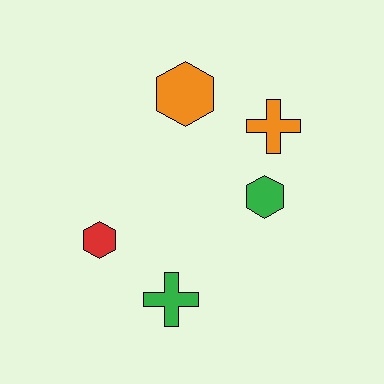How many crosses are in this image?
There are 2 crosses.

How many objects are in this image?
There are 5 objects.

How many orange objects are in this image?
There are 2 orange objects.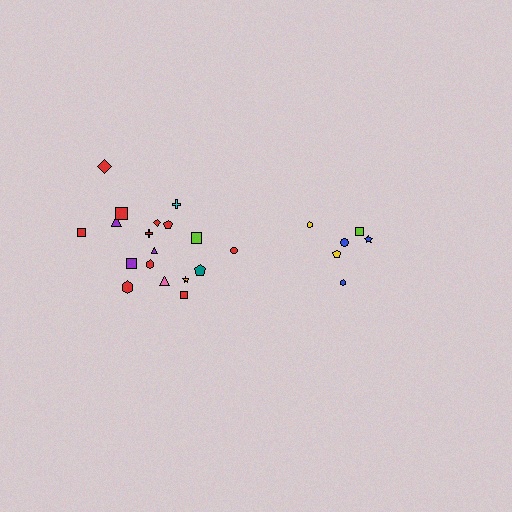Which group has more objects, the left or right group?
The left group.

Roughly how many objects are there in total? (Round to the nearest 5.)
Roughly 25 objects in total.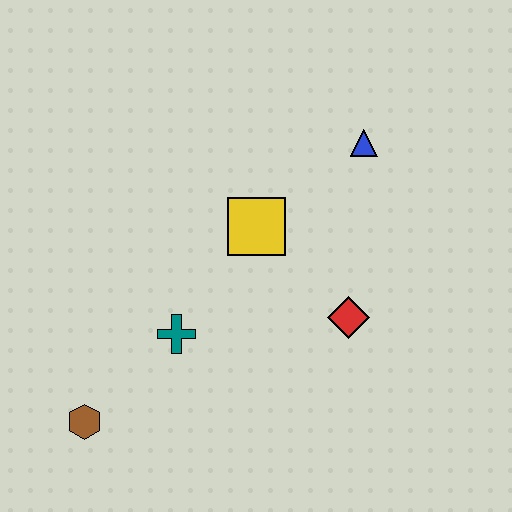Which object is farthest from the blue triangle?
The brown hexagon is farthest from the blue triangle.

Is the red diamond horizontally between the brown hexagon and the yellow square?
No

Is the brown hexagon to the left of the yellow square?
Yes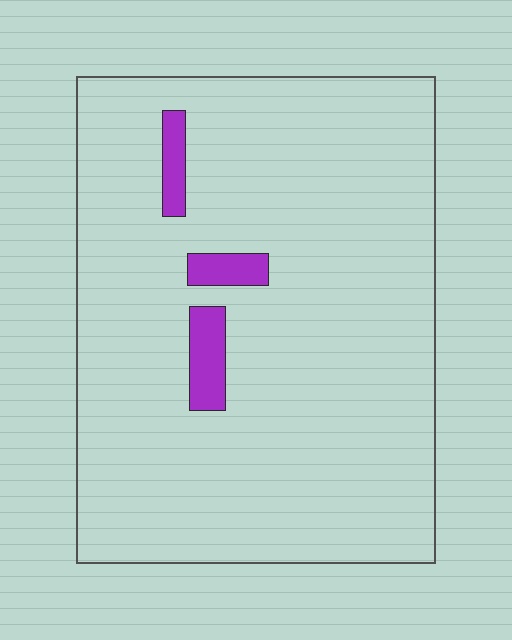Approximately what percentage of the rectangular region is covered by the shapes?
Approximately 5%.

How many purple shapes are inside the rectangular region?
3.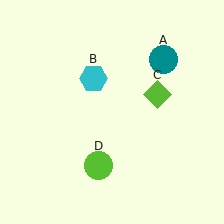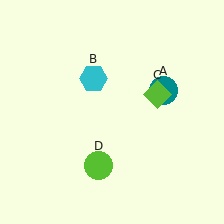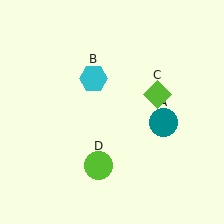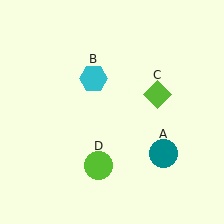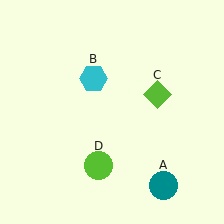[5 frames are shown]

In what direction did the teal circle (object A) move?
The teal circle (object A) moved down.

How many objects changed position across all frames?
1 object changed position: teal circle (object A).